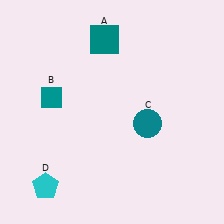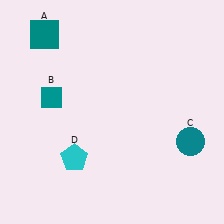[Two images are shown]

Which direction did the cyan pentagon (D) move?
The cyan pentagon (D) moved right.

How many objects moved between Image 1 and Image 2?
3 objects moved between the two images.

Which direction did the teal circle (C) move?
The teal circle (C) moved right.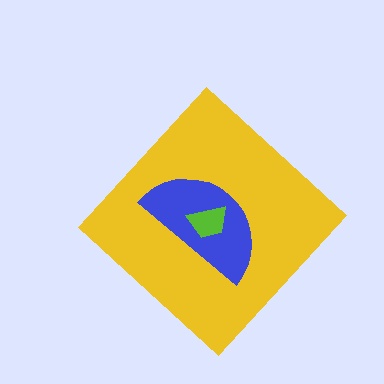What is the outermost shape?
The yellow diamond.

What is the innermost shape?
The lime trapezoid.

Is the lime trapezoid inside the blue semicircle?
Yes.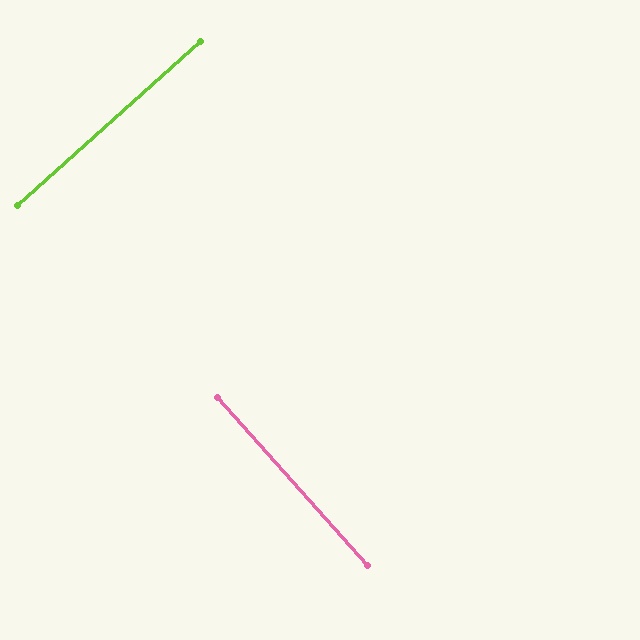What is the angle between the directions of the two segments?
Approximately 90 degrees.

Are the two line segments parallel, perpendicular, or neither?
Perpendicular — they meet at approximately 90°.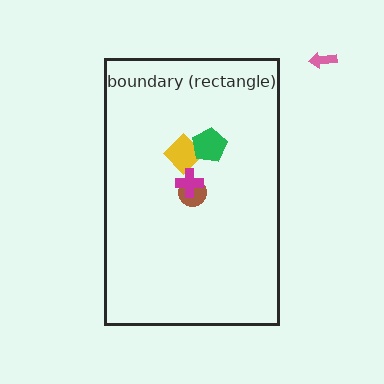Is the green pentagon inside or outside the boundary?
Inside.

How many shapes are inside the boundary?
4 inside, 1 outside.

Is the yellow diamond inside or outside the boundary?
Inside.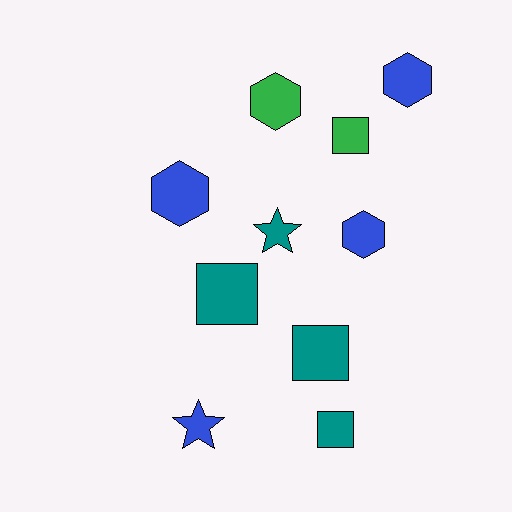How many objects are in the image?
There are 10 objects.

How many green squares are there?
There is 1 green square.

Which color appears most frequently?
Blue, with 4 objects.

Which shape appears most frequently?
Hexagon, with 4 objects.